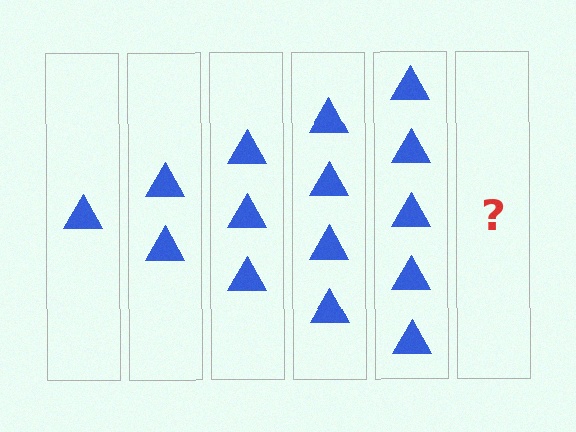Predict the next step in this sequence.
The next step is 6 triangles.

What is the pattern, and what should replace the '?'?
The pattern is that each step adds one more triangle. The '?' should be 6 triangles.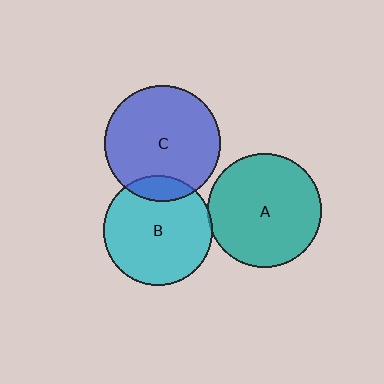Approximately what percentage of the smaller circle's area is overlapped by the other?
Approximately 15%.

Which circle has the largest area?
Circle C (blue).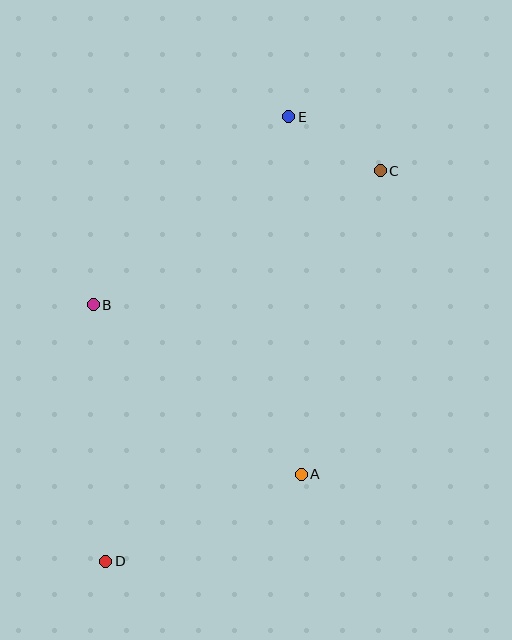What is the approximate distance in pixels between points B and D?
The distance between B and D is approximately 257 pixels.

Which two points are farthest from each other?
Points D and E are farthest from each other.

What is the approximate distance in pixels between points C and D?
The distance between C and D is approximately 477 pixels.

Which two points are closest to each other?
Points C and E are closest to each other.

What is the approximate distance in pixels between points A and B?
The distance between A and B is approximately 268 pixels.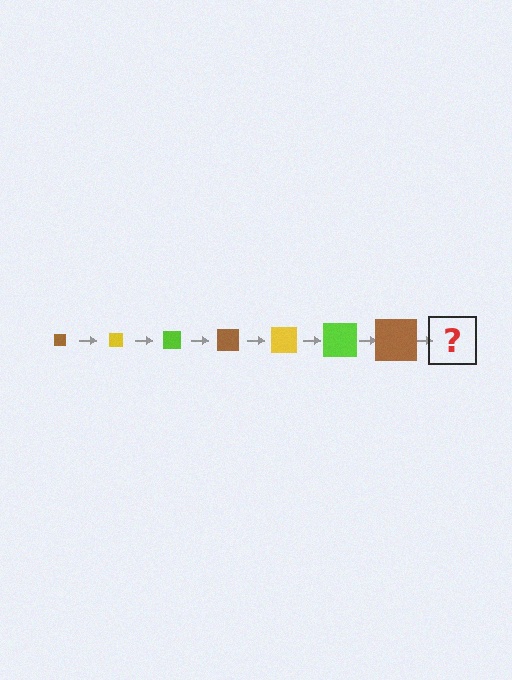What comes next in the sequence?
The next element should be a yellow square, larger than the previous one.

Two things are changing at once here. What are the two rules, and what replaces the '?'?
The two rules are that the square grows larger each step and the color cycles through brown, yellow, and lime. The '?' should be a yellow square, larger than the previous one.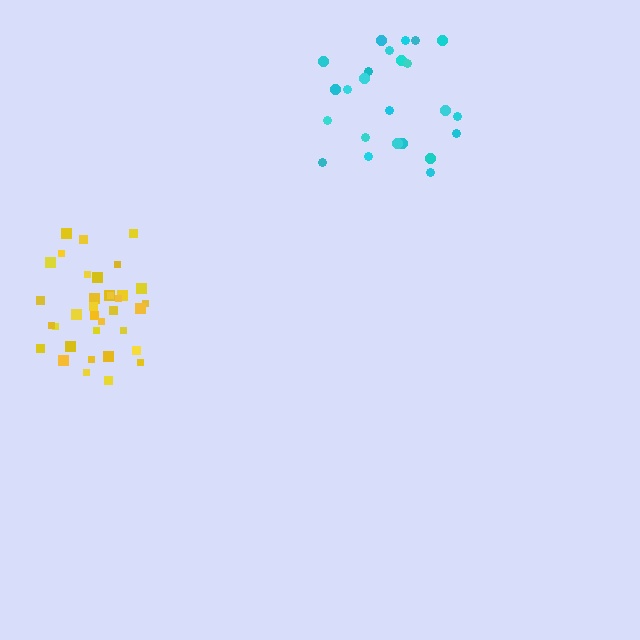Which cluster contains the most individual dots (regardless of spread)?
Yellow (35).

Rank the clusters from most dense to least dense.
yellow, cyan.